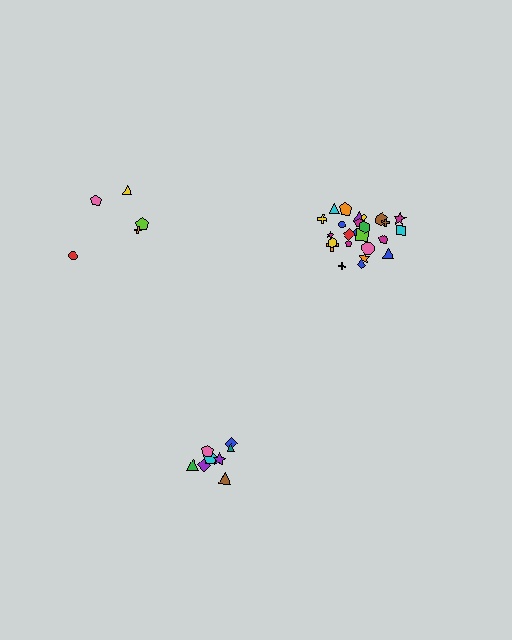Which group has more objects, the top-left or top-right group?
The top-right group.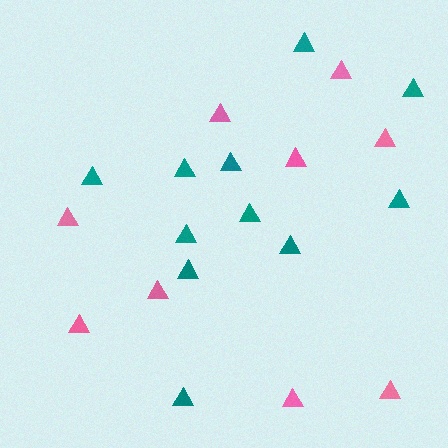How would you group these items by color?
There are 2 groups: one group of pink triangles (9) and one group of teal triangles (11).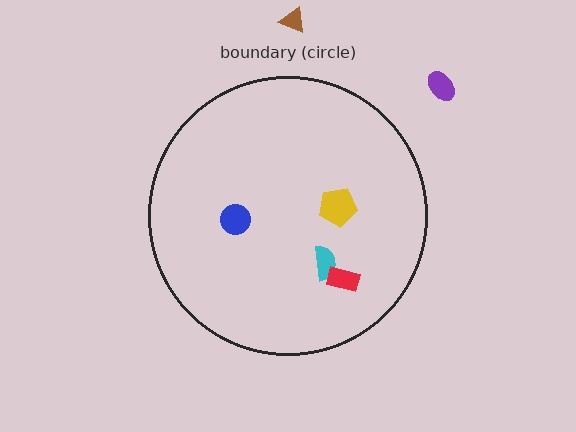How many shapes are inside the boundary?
4 inside, 2 outside.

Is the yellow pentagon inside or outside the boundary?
Inside.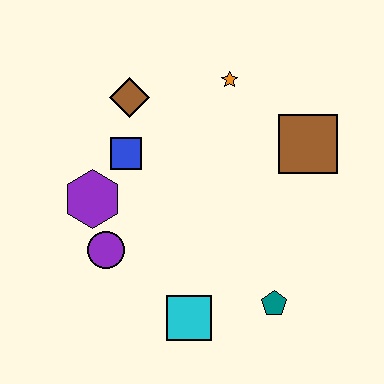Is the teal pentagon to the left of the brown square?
Yes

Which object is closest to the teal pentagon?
The cyan square is closest to the teal pentagon.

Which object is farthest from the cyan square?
The orange star is farthest from the cyan square.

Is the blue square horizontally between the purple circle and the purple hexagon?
No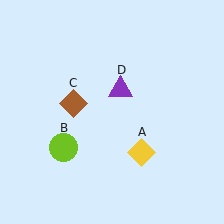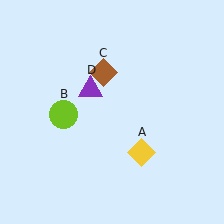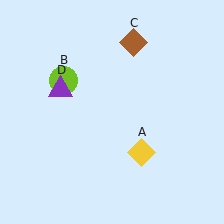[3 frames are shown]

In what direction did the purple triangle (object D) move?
The purple triangle (object D) moved left.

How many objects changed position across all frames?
3 objects changed position: lime circle (object B), brown diamond (object C), purple triangle (object D).